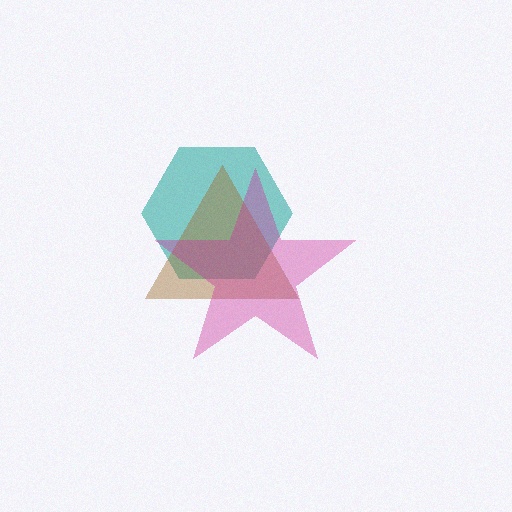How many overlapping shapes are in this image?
There are 3 overlapping shapes in the image.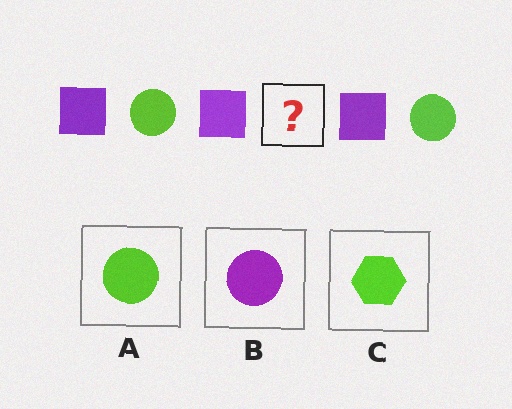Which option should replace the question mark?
Option A.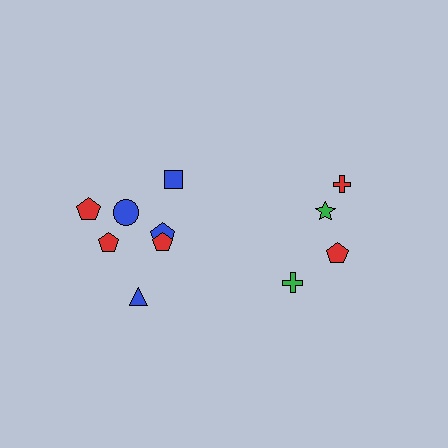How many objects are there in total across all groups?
There are 11 objects.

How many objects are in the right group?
There are 4 objects.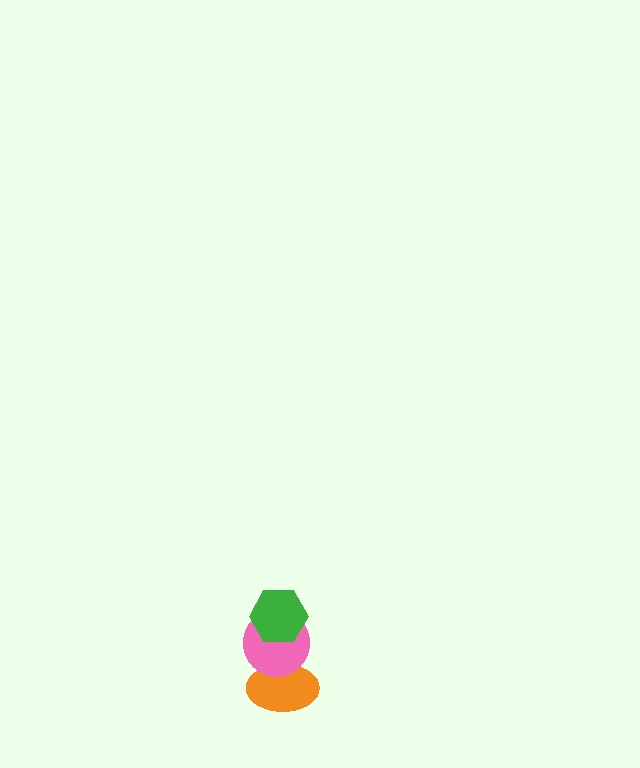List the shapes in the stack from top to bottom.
From top to bottom: the green hexagon, the pink circle, the orange ellipse.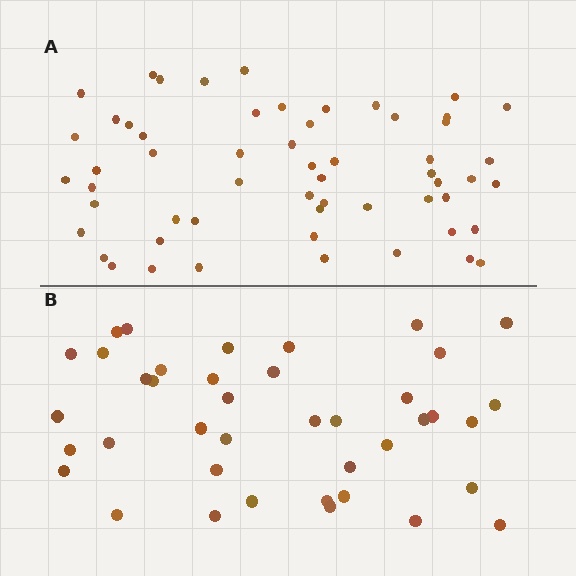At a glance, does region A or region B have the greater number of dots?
Region A (the top region) has more dots.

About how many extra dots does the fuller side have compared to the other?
Region A has approximately 15 more dots than region B.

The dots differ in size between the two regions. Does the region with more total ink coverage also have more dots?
No. Region B has more total ink coverage because its dots are larger, but region A actually contains more individual dots. Total area can be misleading — the number of items is what matters here.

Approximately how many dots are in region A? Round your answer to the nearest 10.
About 60 dots. (The exact count is 57, which rounds to 60.)